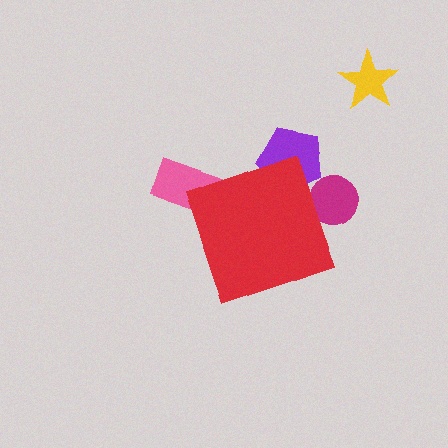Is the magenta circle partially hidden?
Yes, the magenta circle is partially hidden behind the red diamond.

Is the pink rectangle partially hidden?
Yes, the pink rectangle is partially hidden behind the red diamond.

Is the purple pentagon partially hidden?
Yes, the purple pentagon is partially hidden behind the red diamond.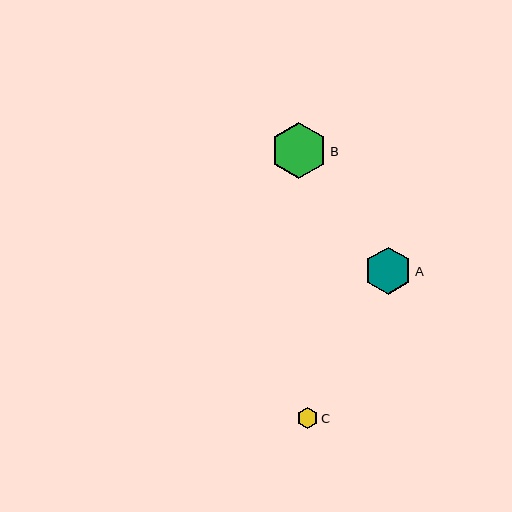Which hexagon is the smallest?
Hexagon C is the smallest with a size of approximately 21 pixels.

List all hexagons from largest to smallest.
From largest to smallest: B, A, C.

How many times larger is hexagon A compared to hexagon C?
Hexagon A is approximately 2.2 times the size of hexagon C.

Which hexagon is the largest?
Hexagon B is the largest with a size of approximately 56 pixels.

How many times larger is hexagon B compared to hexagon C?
Hexagon B is approximately 2.7 times the size of hexagon C.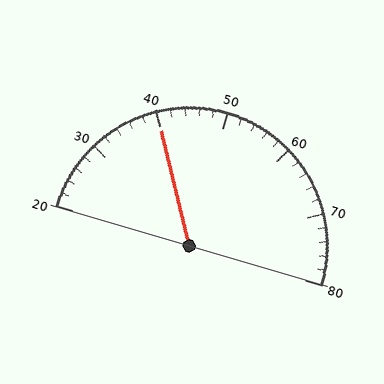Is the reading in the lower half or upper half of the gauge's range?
The reading is in the lower half of the range (20 to 80).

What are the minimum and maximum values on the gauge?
The gauge ranges from 20 to 80.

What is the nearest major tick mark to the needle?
The nearest major tick mark is 40.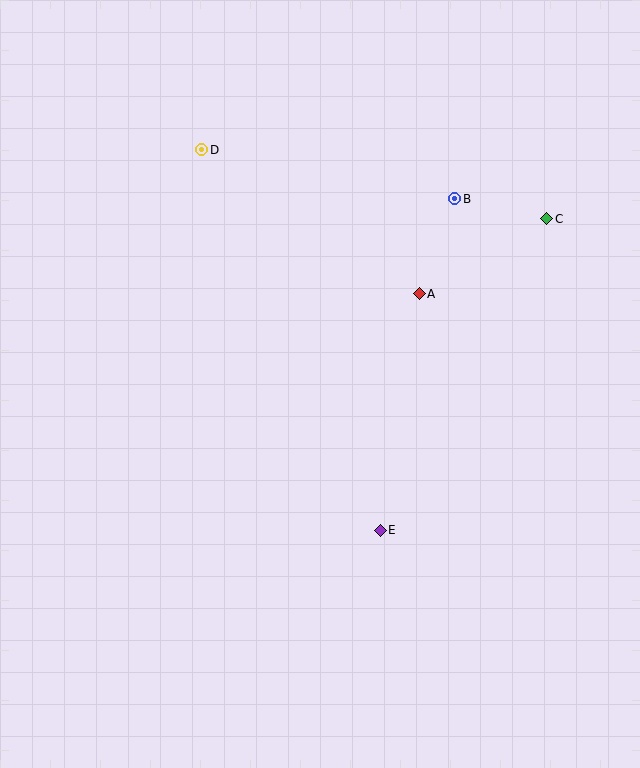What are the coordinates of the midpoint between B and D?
The midpoint between B and D is at (328, 174).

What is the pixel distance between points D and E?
The distance between D and E is 421 pixels.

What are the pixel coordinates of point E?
Point E is at (380, 530).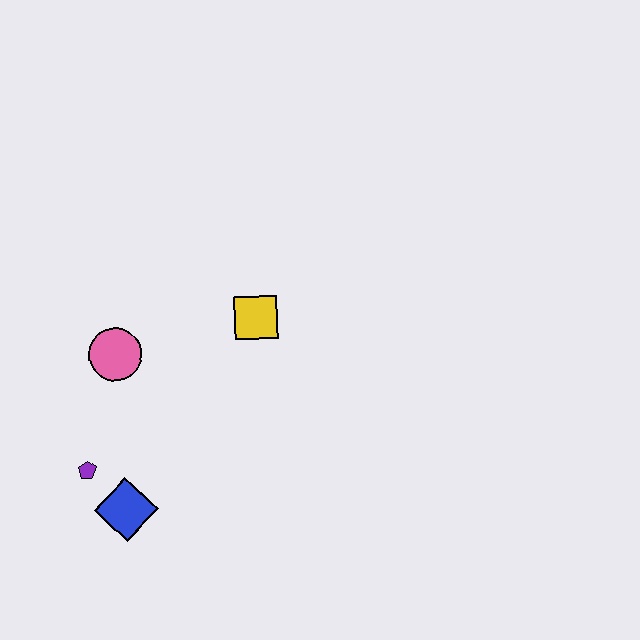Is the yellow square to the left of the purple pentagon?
No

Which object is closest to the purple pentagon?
The blue diamond is closest to the purple pentagon.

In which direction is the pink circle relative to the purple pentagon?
The pink circle is above the purple pentagon.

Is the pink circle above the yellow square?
No